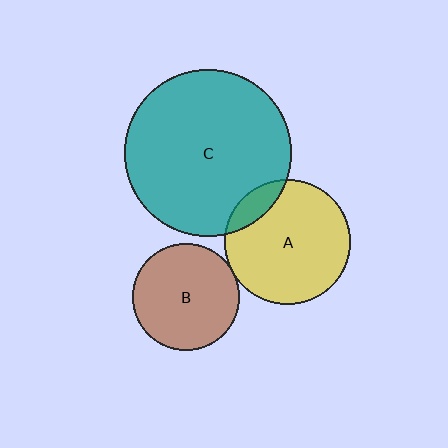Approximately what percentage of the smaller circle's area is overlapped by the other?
Approximately 5%.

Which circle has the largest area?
Circle C (teal).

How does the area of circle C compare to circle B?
Approximately 2.5 times.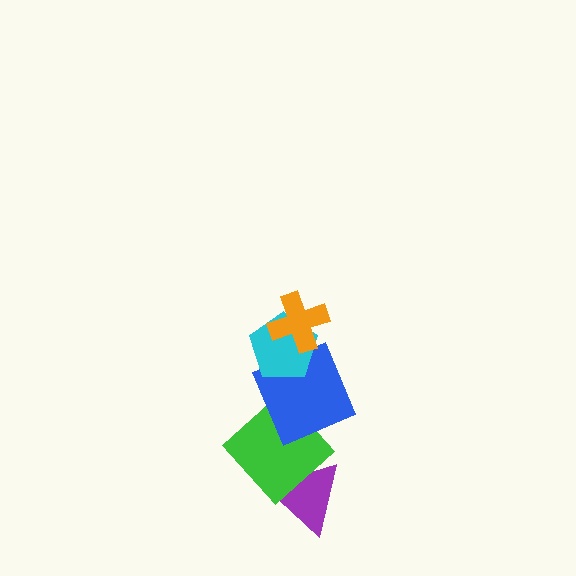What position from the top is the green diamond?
The green diamond is 4th from the top.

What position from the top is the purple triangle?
The purple triangle is 5th from the top.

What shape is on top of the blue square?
The cyan pentagon is on top of the blue square.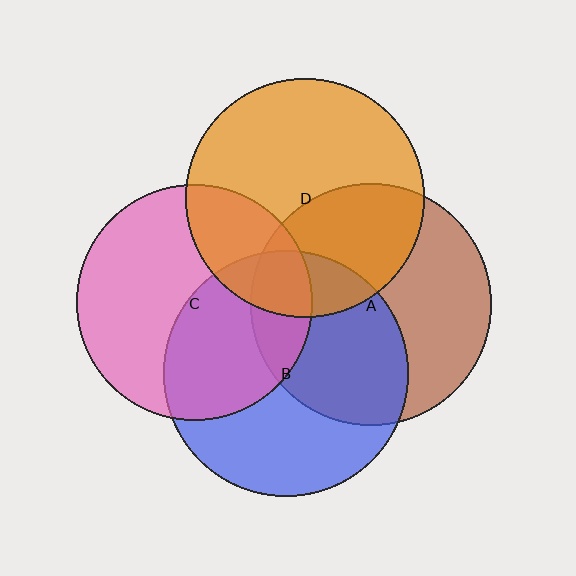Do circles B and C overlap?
Yes.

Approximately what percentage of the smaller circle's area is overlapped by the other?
Approximately 45%.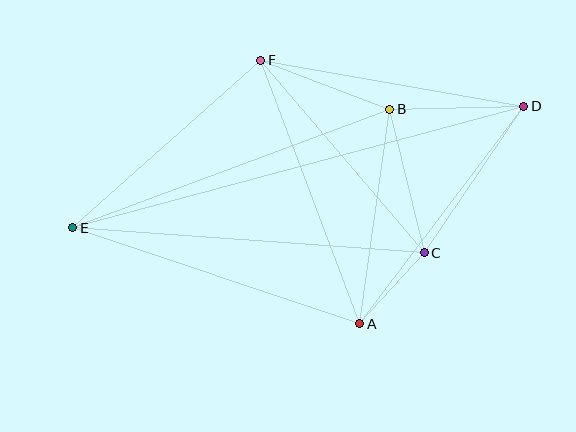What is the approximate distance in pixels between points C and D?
The distance between C and D is approximately 177 pixels.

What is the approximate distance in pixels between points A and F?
The distance between A and F is approximately 282 pixels.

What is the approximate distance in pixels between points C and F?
The distance between C and F is approximately 252 pixels.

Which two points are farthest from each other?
Points D and E are farthest from each other.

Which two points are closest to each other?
Points A and C are closest to each other.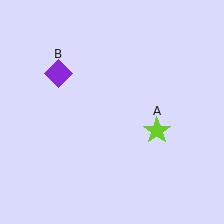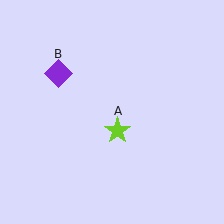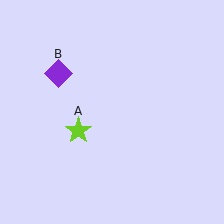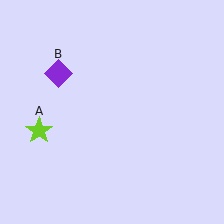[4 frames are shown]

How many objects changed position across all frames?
1 object changed position: lime star (object A).